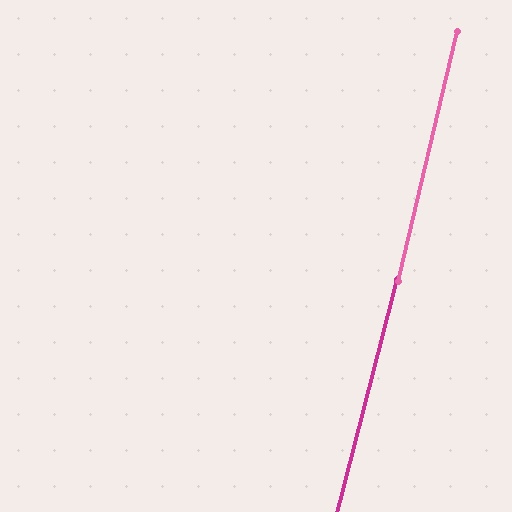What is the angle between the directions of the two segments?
Approximately 1 degree.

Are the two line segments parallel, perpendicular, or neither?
Parallel — their directions differ by only 1.3°.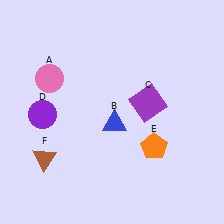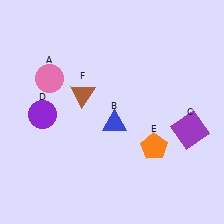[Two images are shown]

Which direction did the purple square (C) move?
The purple square (C) moved right.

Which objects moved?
The objects that moved are: the purple square (C), the brown triangle (F).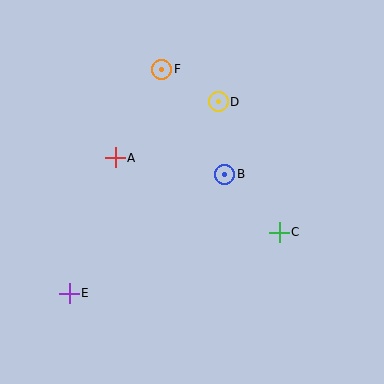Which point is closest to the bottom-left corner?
Point E is closest to the bottom-left corner.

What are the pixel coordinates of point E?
Point E is at (69, 293).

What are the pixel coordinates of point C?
Point C is at (279, 232).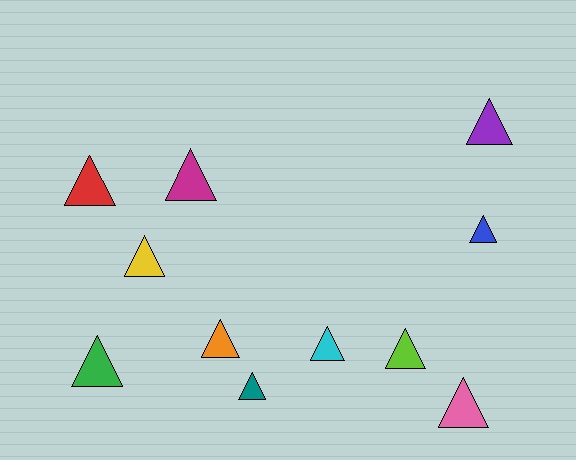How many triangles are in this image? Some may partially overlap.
There are 11 triangles.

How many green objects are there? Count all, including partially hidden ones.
There is 1 green object.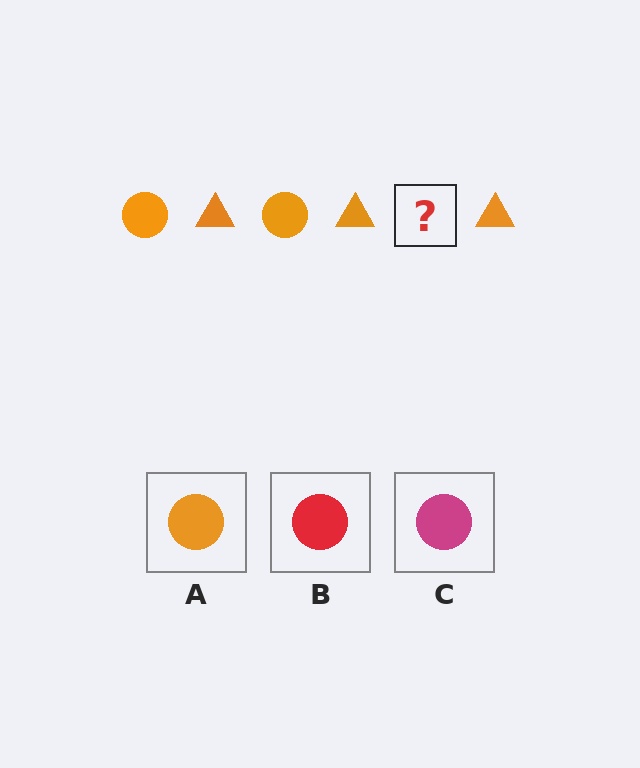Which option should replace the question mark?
Option A.